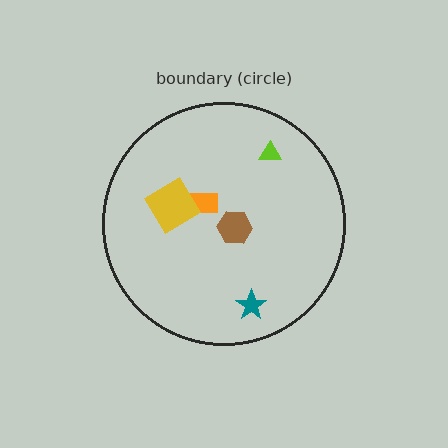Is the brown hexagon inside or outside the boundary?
Inside.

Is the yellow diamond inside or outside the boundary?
Inside.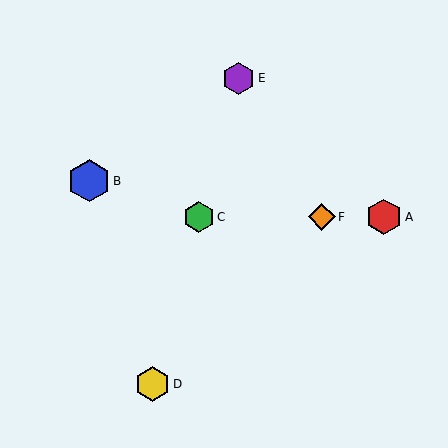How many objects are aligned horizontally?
3 objects (A, C, F) are aligned horizontally.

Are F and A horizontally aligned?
Yes, both are at y≈217.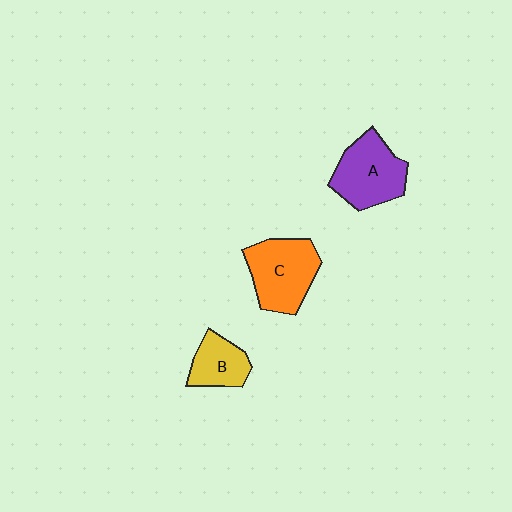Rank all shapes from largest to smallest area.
From largest to smallest: C (orange), A (purple), B (yellow).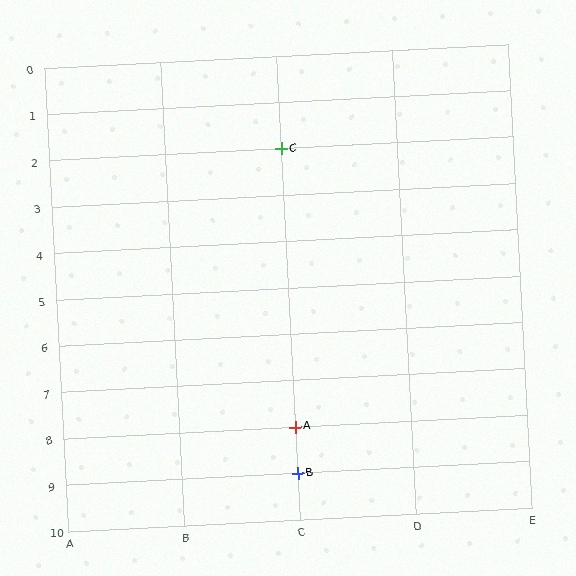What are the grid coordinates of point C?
Point C is at grid coordinates (C, 2).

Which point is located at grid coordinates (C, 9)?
Point B is at (C, 9).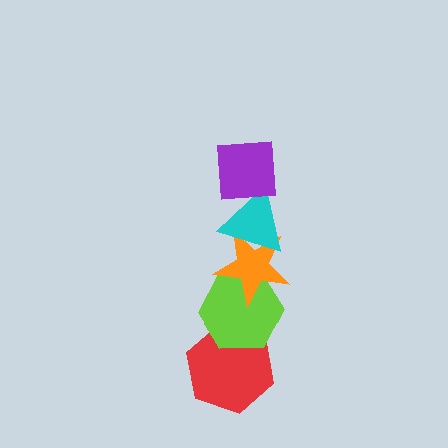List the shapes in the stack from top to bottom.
From top to bottom: the purple square, the cyan triangle, the orange star, the lime hexagon, the red hexagon.